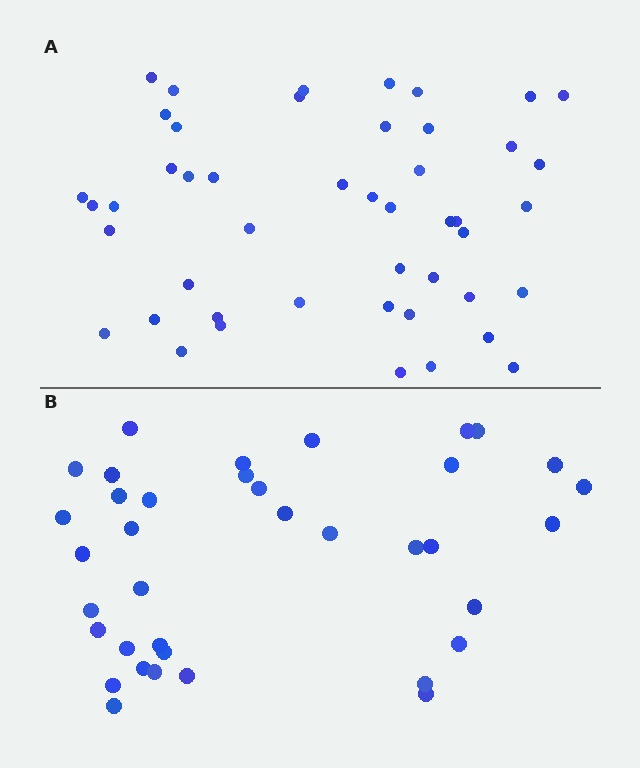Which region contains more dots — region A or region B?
Region A (the top region) has more dots.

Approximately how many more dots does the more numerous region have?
Region A has roughly 10 or so more dots than region B.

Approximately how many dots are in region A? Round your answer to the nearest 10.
About 50 dots. (The exact count is 47, which rounds to 50.)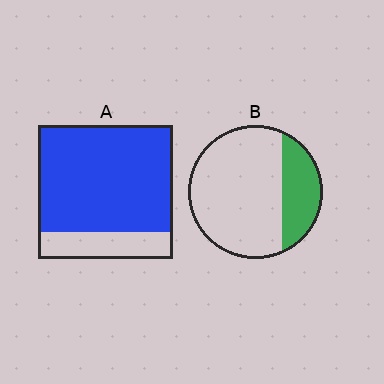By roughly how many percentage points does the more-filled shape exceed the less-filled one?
By roughly 55 percentage points (A over B).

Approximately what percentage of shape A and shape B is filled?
A is approximately 80% and B is approximately 25%.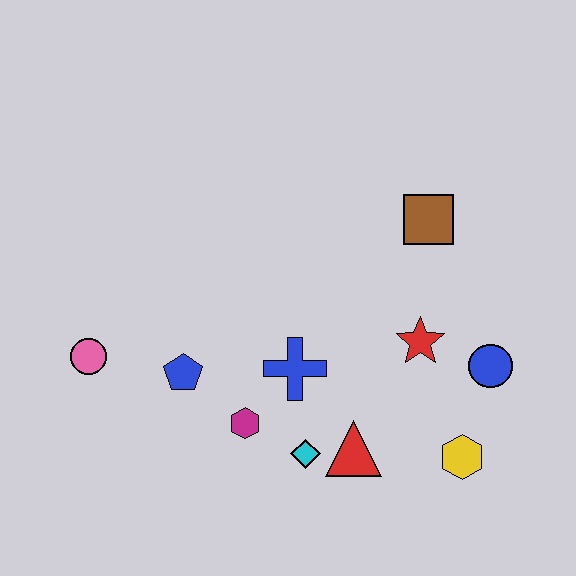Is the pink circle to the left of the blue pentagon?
Yes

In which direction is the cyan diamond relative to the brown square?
The cyan diamond is below the brown square.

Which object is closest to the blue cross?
The magenta hexagon is closest to the blue cross.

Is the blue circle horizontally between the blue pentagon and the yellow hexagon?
No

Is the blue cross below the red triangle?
No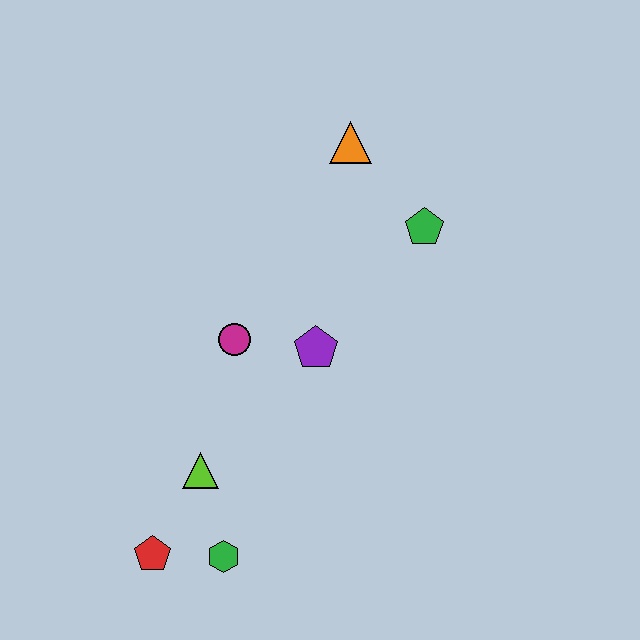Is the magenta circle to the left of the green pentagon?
Yes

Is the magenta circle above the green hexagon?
Yes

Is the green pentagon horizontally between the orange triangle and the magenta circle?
No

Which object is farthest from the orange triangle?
The red pentagon is farthest from the orange triangle.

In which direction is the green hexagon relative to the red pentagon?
The green hexagon is to the right of the red pentagon.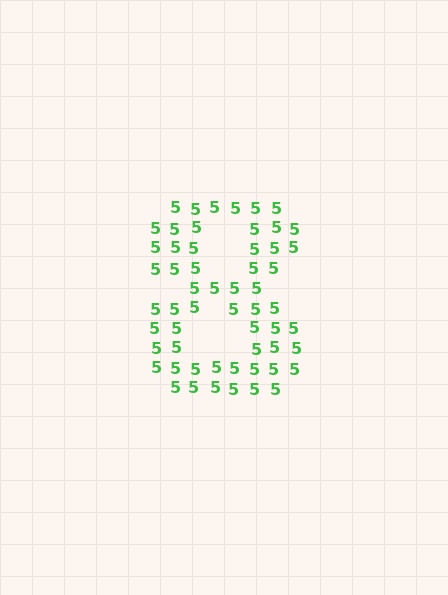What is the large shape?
The large shape is the digit 8.